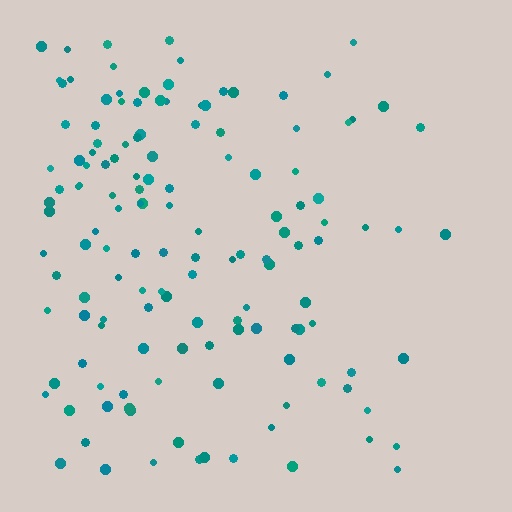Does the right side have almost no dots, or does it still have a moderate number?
Still a moderate number, just noticeably fewer than the left.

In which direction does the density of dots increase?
From right to left, with the left side densest.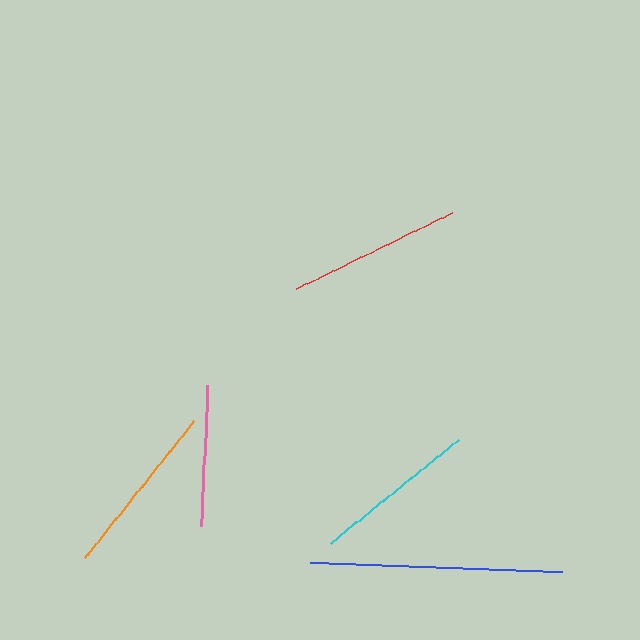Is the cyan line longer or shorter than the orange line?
The orange line is longer than the cyan line.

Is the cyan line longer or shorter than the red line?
The red line is longer than the cyan line.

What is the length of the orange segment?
The orange segment is approximately 175 pixels long.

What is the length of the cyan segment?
The cyan segment is approximately 165 pixels long.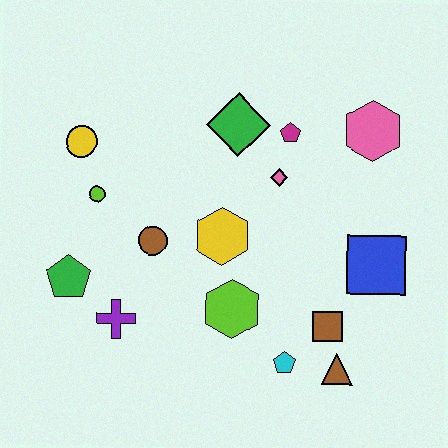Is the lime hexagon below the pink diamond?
Yes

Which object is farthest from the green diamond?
The brown triangle is farthest from the green diamond.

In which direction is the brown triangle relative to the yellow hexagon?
The brown triangle is below the yellow hexagon.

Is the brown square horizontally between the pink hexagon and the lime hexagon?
Yes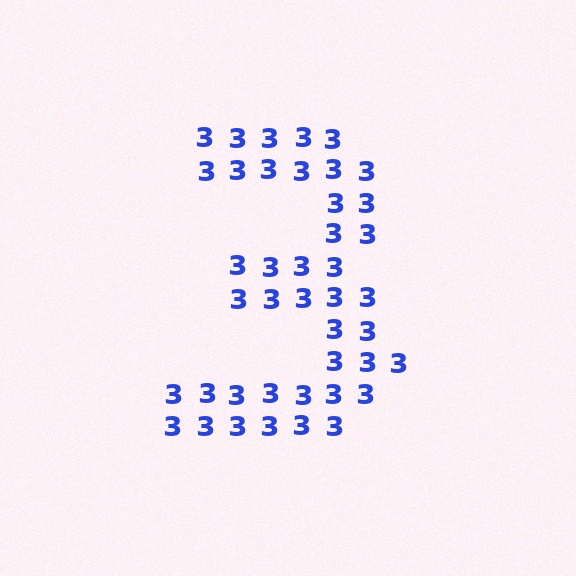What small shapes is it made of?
It is made of small digit 3's.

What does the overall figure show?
The overall figure shows the digit 3.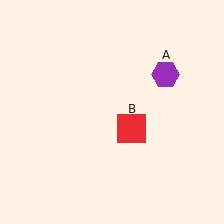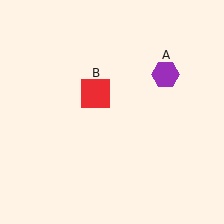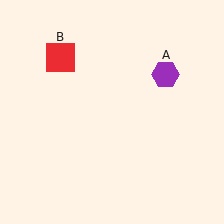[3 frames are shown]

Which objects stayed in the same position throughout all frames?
Purple hexagon (object A) remained stationary.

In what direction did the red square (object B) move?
The red square (object B) moved up and to the left.